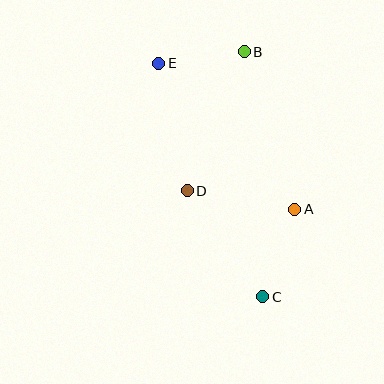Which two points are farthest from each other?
Points C and E are farthest from each other.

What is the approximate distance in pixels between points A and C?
The distance between A and C is approximately 93 pixels.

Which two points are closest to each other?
Points B and E are closest to each other.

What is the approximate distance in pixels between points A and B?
The distance between A and B is approximately 165 pixels.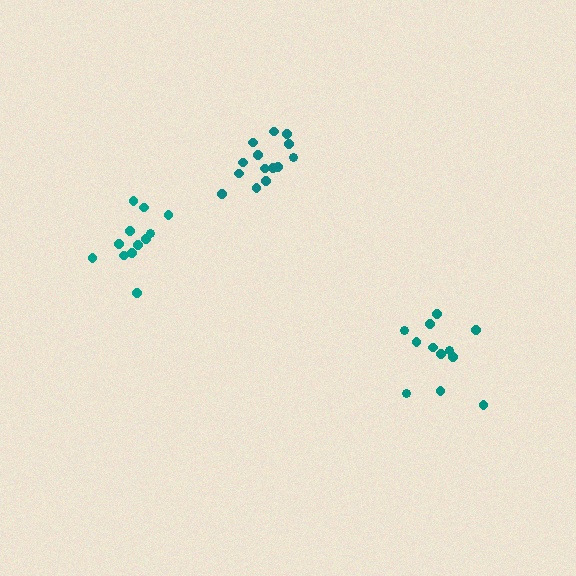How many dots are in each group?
Group 1: 14 dots, Group 2: 12 dots, Group 3: 12 dots (38 total).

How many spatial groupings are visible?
There are 3 spatial groupings.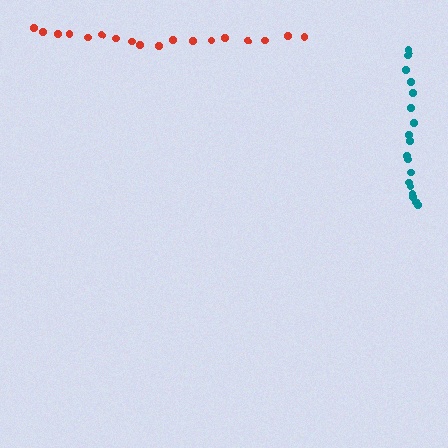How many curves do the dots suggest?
There are 2 distinct paths.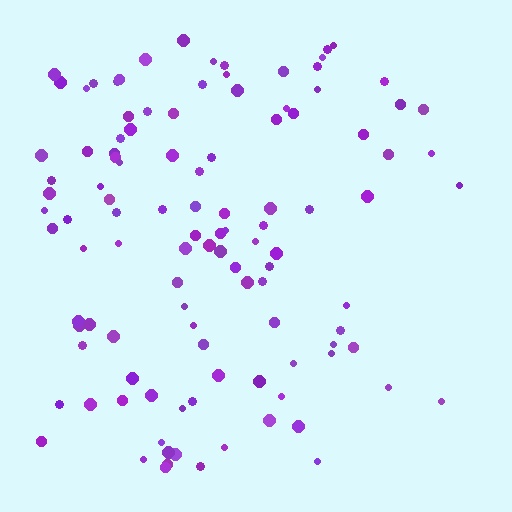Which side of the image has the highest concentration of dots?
The left.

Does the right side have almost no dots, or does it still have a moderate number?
Still a moderate number, just noticeably fewer than the left.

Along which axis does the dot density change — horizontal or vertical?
Horizontal.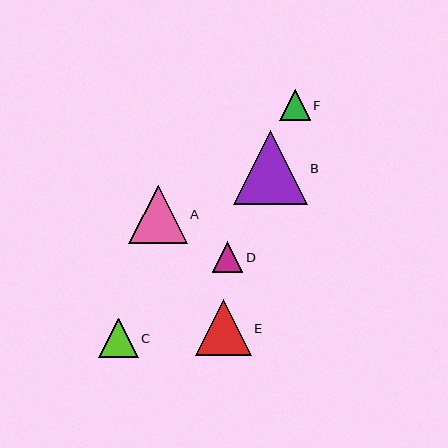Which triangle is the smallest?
Triangle F is the smallest with a size of approximately 30 pixels.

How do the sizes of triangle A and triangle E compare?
Triangle A and triangle E are approximately the same size.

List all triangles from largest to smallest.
From largest to smallest: B, A, E, C, D, F.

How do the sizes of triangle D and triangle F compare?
Triangle D and triangle F are approximately the same size.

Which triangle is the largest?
Triangle B is the largest with a size of approximately 73 pixels.